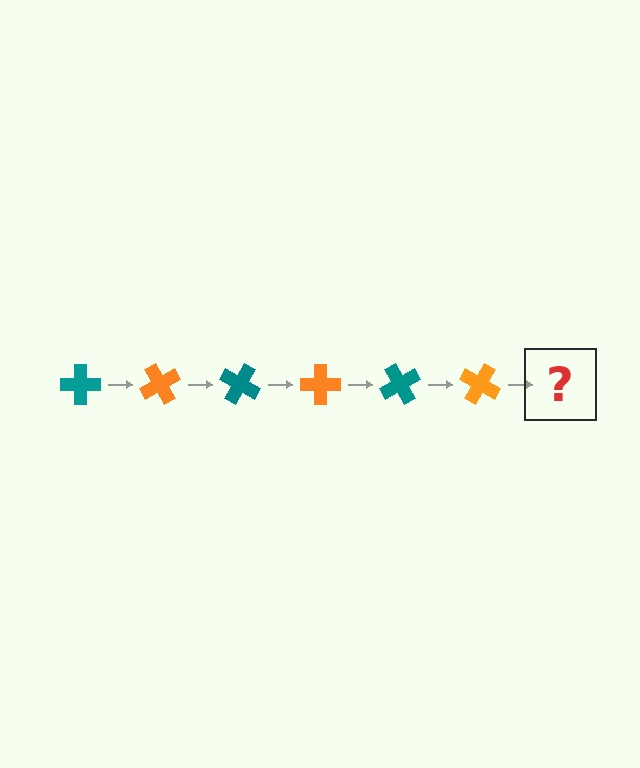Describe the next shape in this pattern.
It should be a teal cross, rotated 360 degrees from the start.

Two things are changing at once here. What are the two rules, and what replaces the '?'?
The two rules are that it rotates 60 degrees each step and the color cycles through teal and orange. The '?' should be a teal cross, rotated 360 degrees from the start.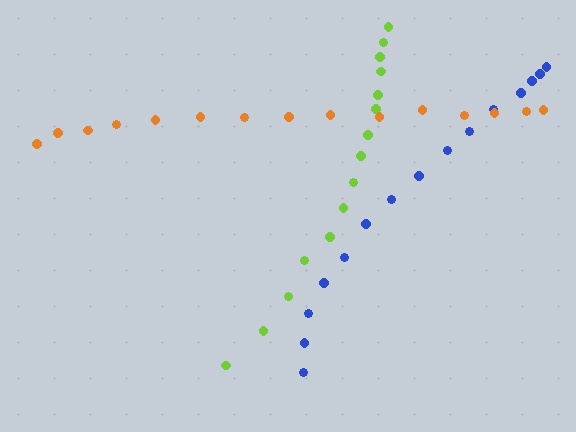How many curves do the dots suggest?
There are 3 distinct paths.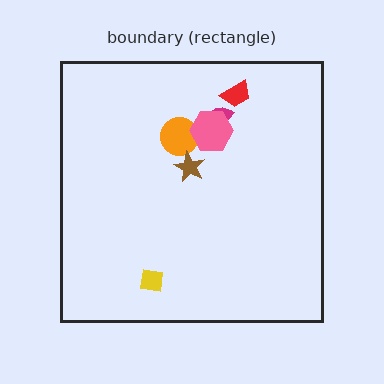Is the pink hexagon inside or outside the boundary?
Inside.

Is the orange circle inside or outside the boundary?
Inside.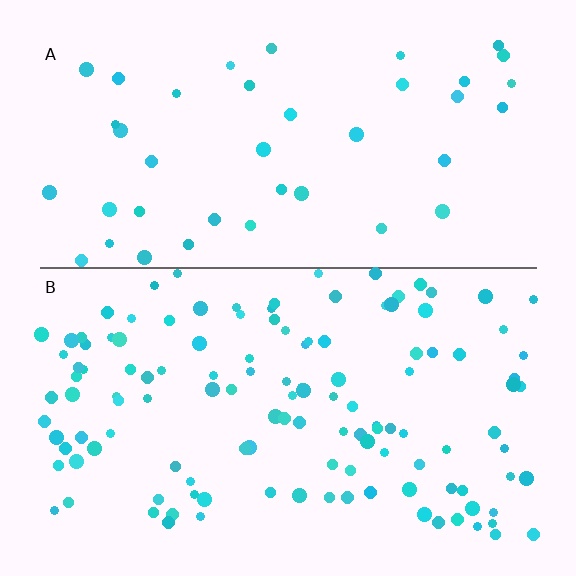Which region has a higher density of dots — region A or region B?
B (the bottom).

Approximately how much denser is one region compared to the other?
Approximately 3.1× — region B over region A.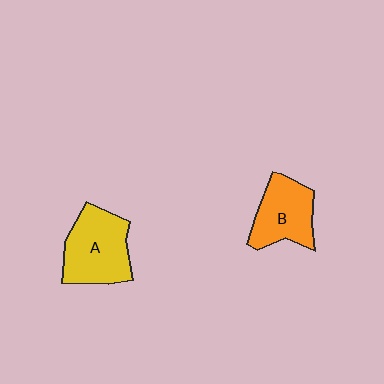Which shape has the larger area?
Shape A (yellow).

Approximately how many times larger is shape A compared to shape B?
Approximately 1.2 times.